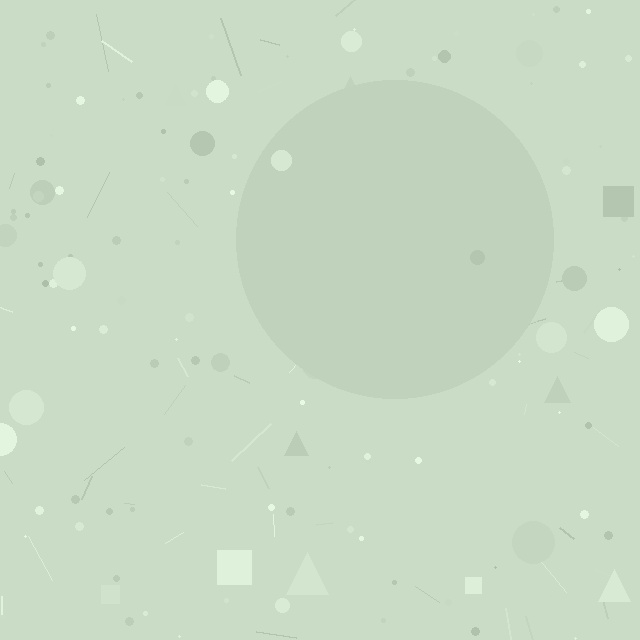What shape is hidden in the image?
A circle is hidden in the image.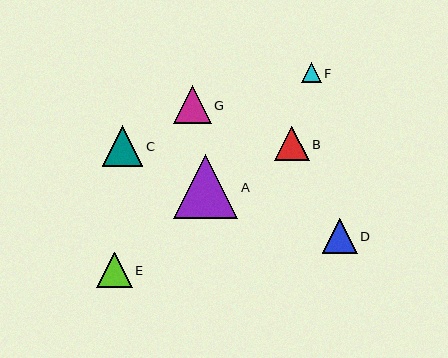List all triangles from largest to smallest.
From largest to smallest: A, C, G, E, D, B, F.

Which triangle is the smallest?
Triangle F is the smallest with a size of approximately 20 pixels.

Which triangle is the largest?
Triangle A is the largest with a size of approximately 65 pixels.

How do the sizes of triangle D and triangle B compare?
Triangle D and triangle B are approximately the same size.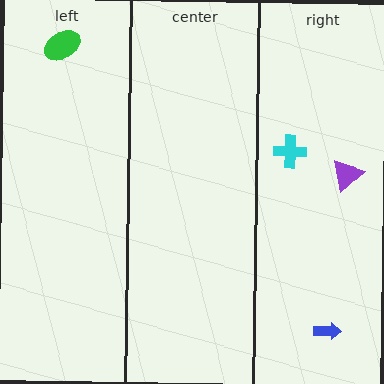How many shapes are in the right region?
3.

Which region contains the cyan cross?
The right region.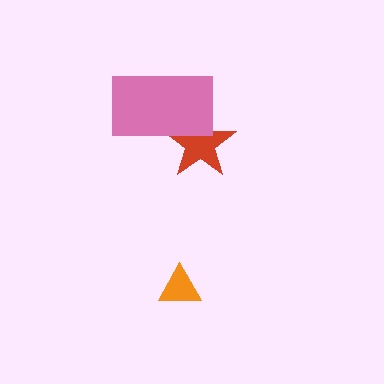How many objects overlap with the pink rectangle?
1 object overlaps with the pink rectangle.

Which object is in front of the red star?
The pink rectangle is in front of the red star.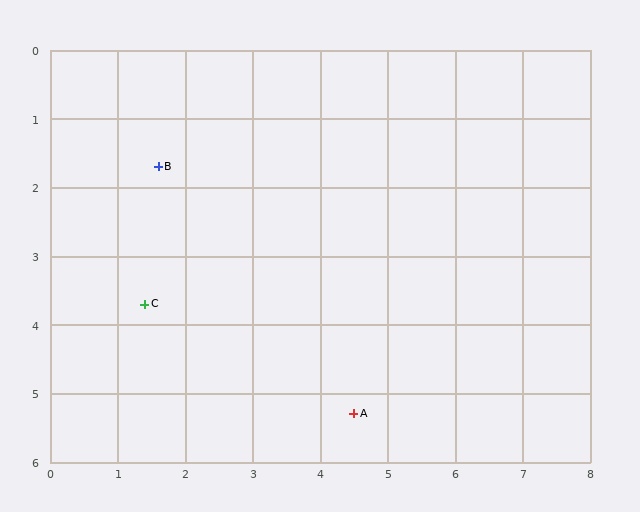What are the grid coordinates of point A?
Point A is at approximately (4.5, 5.3).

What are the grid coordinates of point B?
Point B is at approximately (1.6, 1.7).